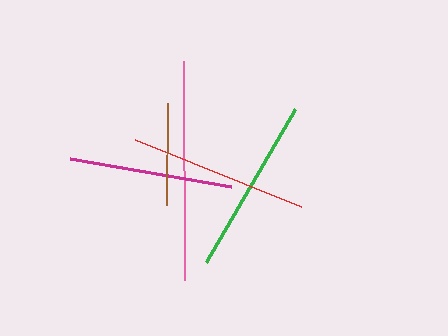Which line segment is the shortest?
The brown line is the shortest at approximately 102 pixels.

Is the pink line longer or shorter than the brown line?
The pink line is longer than the brown line.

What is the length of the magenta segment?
The magenta segment is approximately 164 pixels long.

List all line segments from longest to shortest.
From longest to shortest: pink, red, green, magenta, brown.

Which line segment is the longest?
The pink line is the longest at approximately 219 pixels.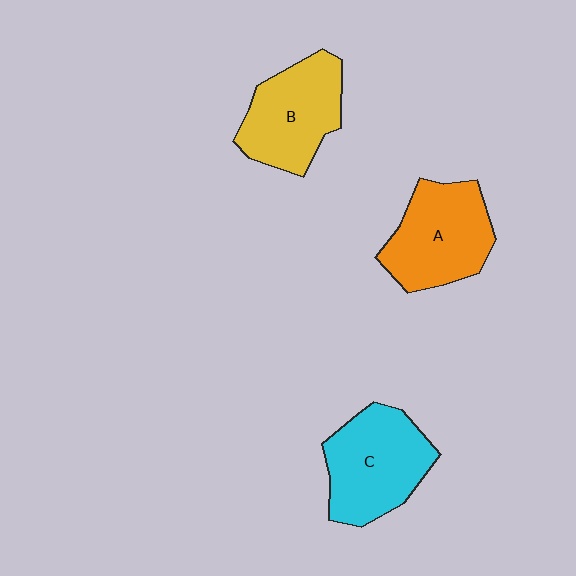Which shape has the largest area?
Shape C (cyan).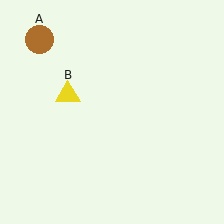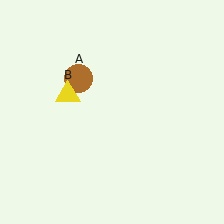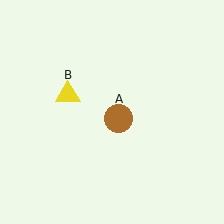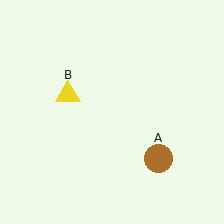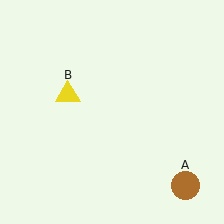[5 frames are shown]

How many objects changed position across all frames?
1 object changed position: brown circle (object A).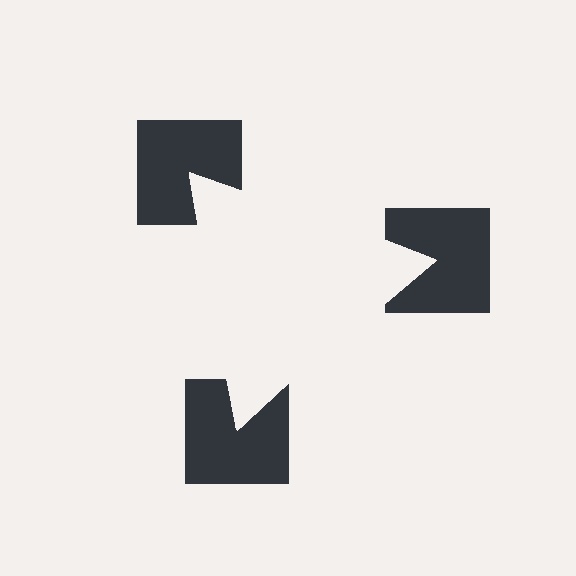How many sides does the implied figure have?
3 sides.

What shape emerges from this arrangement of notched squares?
An illusory triangle — its edges are inferred from the aligned wedge cuts in the notched squares, not physically drawn.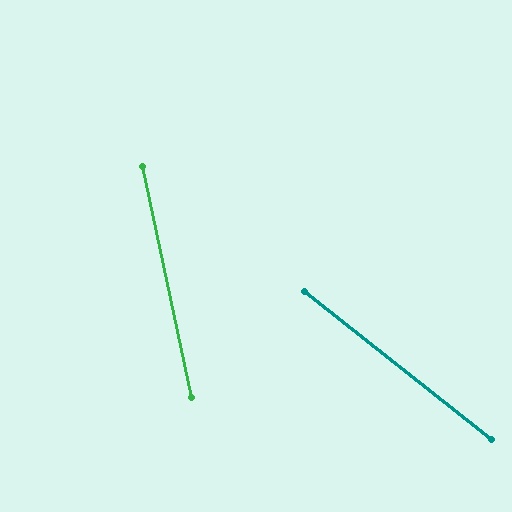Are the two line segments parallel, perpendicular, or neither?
Neither parallel nor perpendicular — they differ by about 40°.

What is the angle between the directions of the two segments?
Approximately 40 degrees.